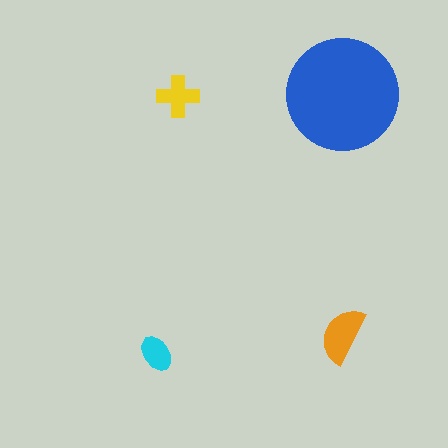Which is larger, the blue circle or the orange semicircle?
The blue circle.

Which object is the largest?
The blue circle.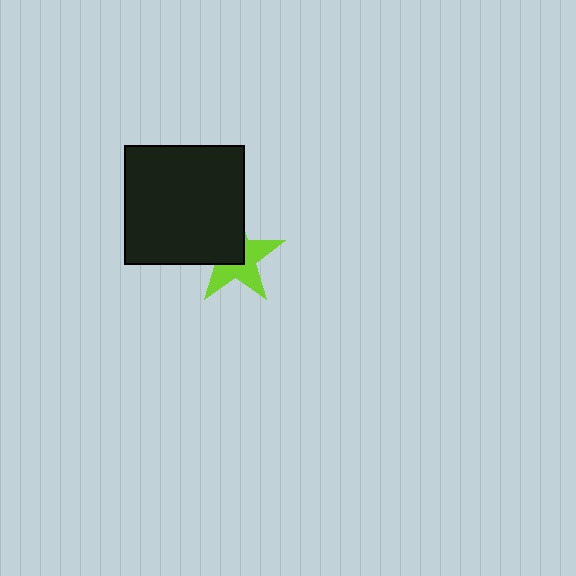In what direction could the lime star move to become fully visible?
The lime star could move toward the lower-right. That would shift it out from behind the black square entirely.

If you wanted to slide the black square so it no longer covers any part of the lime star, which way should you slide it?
Slide it toward the upper-left — that is the most direct way to separate the two shapes.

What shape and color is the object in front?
The object in front is a black square.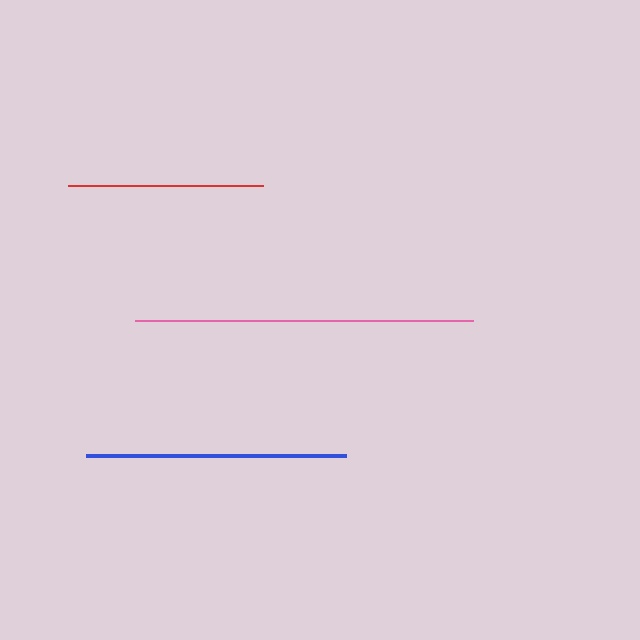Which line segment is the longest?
The pink line is the longest at approximately 337 pixels.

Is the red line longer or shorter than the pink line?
The pink line is longer than the red line.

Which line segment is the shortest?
The red line is the shortest at approximately 195 pixels.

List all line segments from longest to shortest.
From longest to shortest: pink, blue, red.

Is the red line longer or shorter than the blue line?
The blue line is longer than the red line.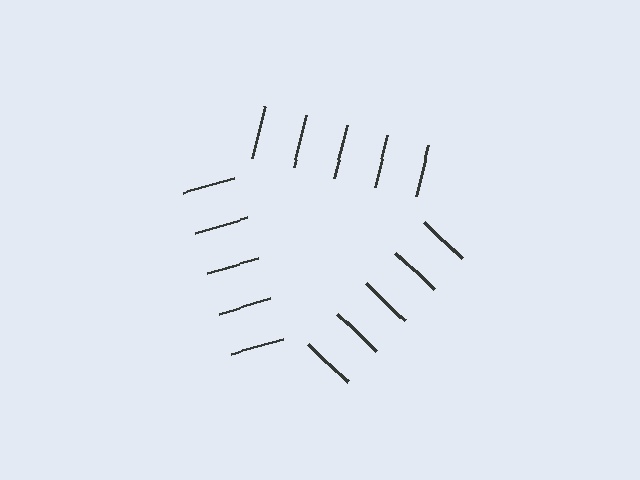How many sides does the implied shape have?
3 sides — the line-ends trace a triangle.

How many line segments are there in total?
15 — 5 along each of the 3 edges.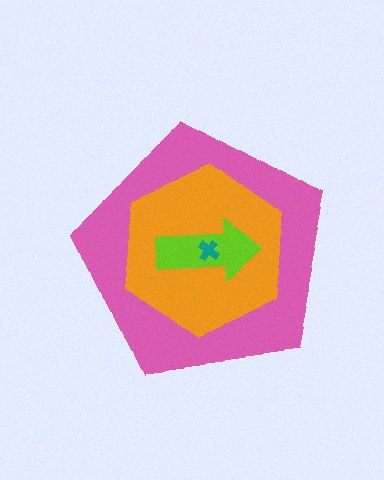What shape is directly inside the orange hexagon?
The lime arrow.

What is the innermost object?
The teal cross.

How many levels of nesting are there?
4.